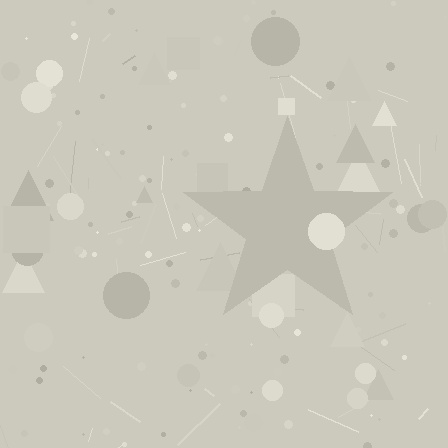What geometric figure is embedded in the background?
A star is embedded in the background.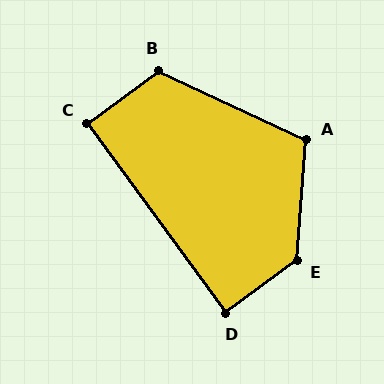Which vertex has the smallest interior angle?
D, at approximately 90 degrees.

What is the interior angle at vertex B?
Approximately 119 degrees (obtuse).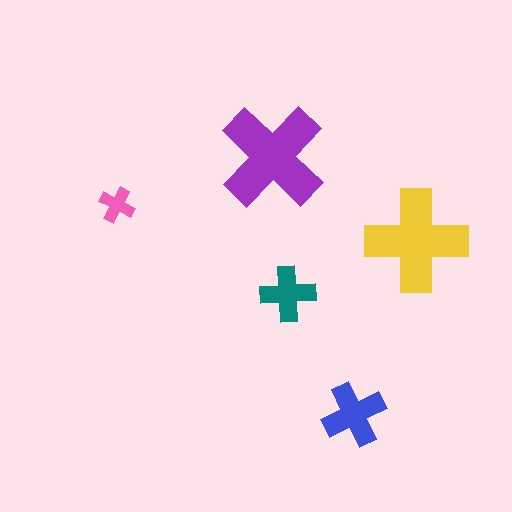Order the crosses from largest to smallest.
the purple one, the yellow one, the blue one, the teal one, the pink one.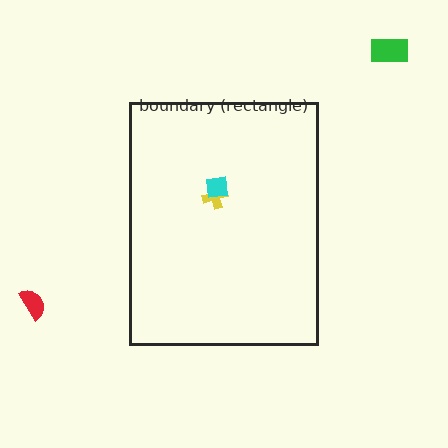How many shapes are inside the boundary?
2 inside, 2 outside.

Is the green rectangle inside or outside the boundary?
Outside.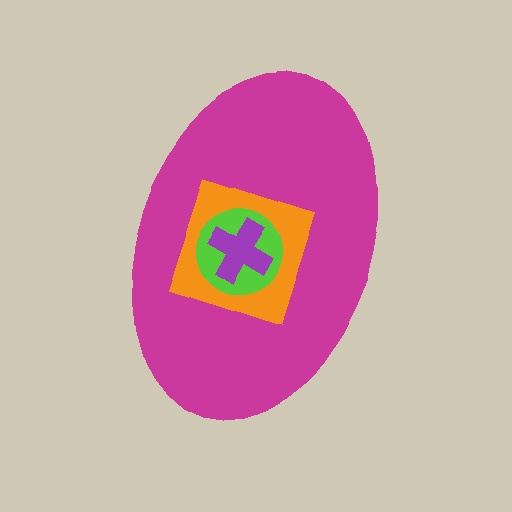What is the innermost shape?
The purple cross.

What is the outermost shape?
The magenta ellipse.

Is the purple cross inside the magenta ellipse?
Yes.